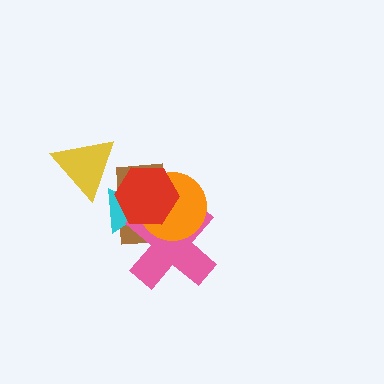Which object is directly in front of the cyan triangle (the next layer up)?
The pink cross is directly in front of the cyan triangle.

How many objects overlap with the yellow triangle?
1 object overlaps with the yellow triangle.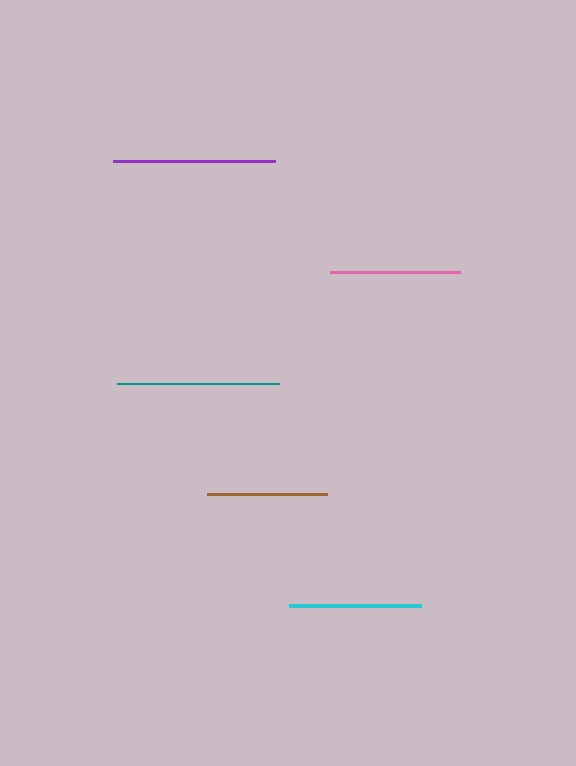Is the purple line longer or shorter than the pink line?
The purple line is longer than the pink line.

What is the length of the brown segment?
The brown segment is approximately 121 pixels long.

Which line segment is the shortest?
The brown line is the shortest at approximately 121 pixels.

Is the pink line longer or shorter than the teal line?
The teal line is longer than the pink line.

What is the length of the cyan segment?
The cyan segment is approximately 132 pixels long.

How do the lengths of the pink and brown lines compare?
The pink and brown lines are approximately the same length.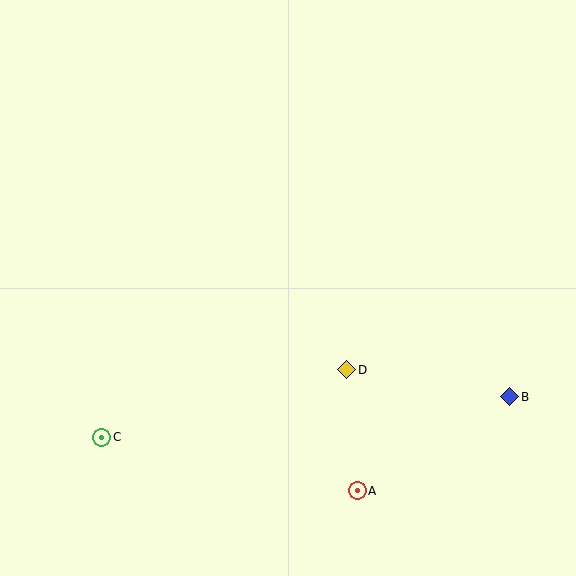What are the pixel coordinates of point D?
Point D is at (347, 370).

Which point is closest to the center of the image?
Point D at (347, 370) is closest to the center.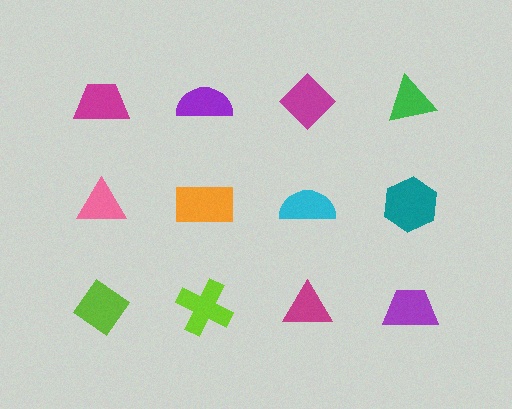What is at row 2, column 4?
A teal hexagon.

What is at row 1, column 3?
A magenta diamond.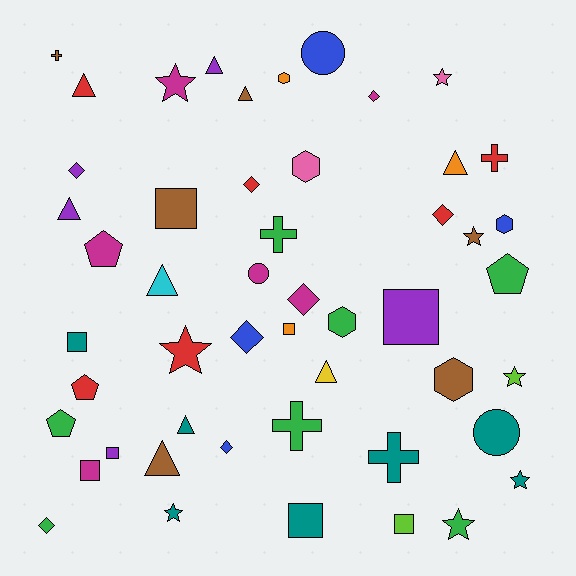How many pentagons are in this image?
There are 4 pentagons.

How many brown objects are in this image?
There are 6 brown objects.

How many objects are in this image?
There are 50 objects.